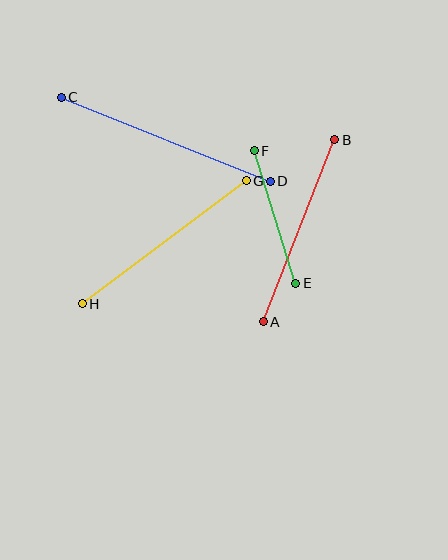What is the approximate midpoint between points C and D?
The midpoint is at approximately (166, 139) pixels.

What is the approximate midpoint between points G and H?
The midpoint is at approximately (164, 242) pixels.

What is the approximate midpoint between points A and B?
The midpoint is at approximately (299, 231) pixels.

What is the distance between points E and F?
The distance is approximately 139 pixels.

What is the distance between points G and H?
The distance is approximately 205 pixels.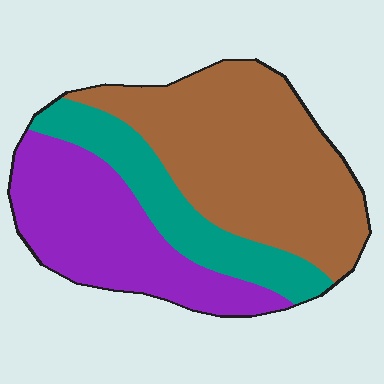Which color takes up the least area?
Teal, at roughly 20%.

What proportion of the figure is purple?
Purple takes up between a sixth and a third of the figure.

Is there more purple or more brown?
Brown.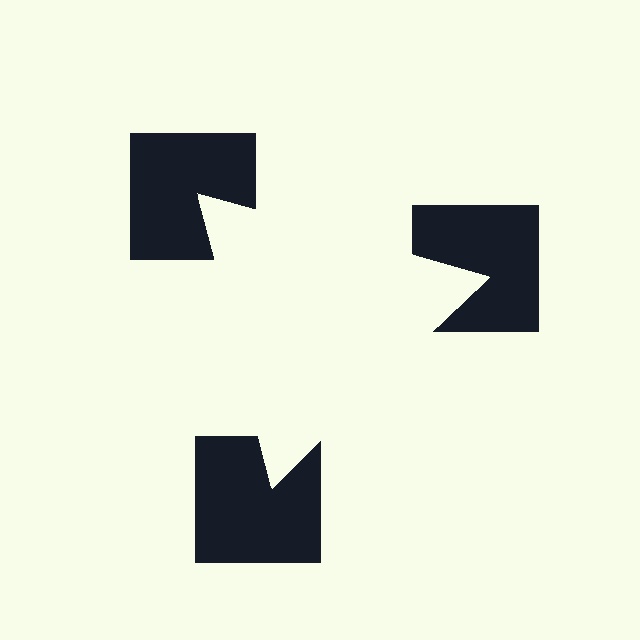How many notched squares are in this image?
There are 3 — one at each vertex of the illusory triangle.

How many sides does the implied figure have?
3 sides.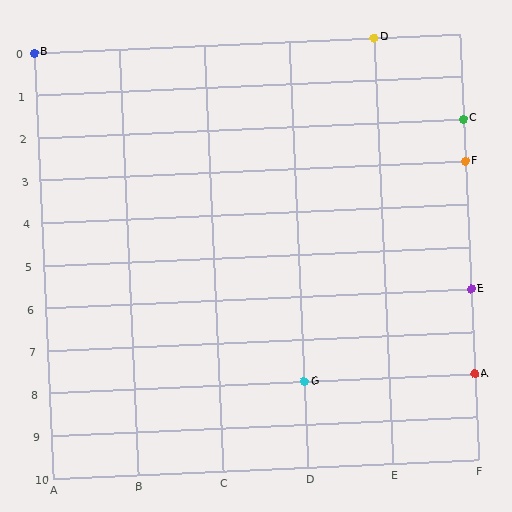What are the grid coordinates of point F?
Point F is at grid coordinates (F, 3).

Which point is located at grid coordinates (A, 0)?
Point B is at (A, 0).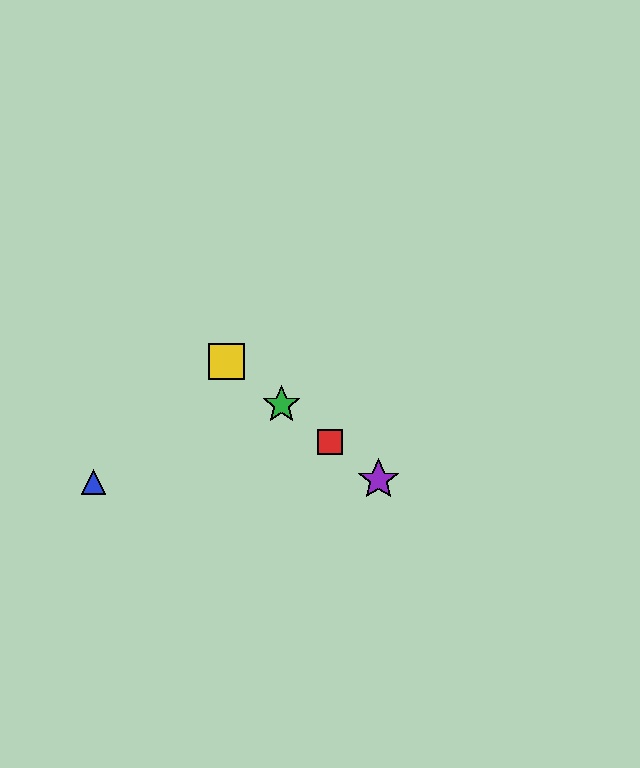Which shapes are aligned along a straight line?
The red square, the green star, the yellow square, the purple star are aligned along a straight line.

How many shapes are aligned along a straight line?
4 shapes (the red square, the green star, the yellow square, the purple star) are aligned along a straight line.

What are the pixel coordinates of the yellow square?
The yellow square is at (227, 362).